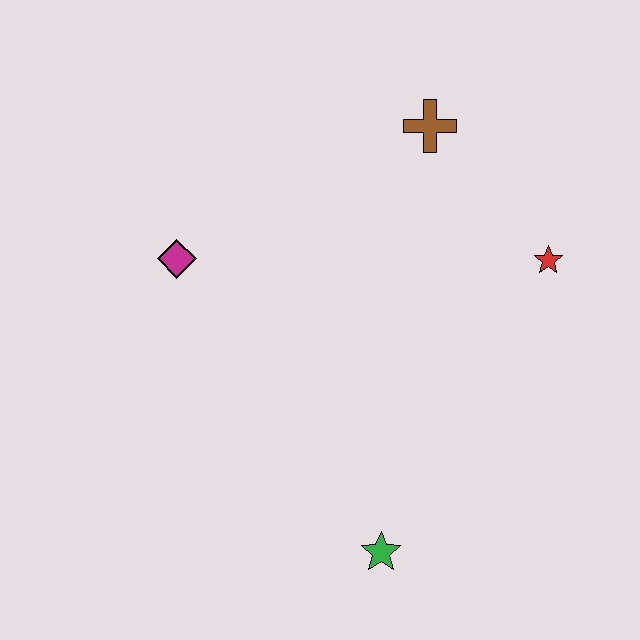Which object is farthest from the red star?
The magenta diamond is farthest from the red star.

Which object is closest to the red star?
The brown cross is closest to the red star.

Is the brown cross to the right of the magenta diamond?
Yes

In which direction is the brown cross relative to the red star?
The brown cross is above the red star.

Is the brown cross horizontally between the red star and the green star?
Yes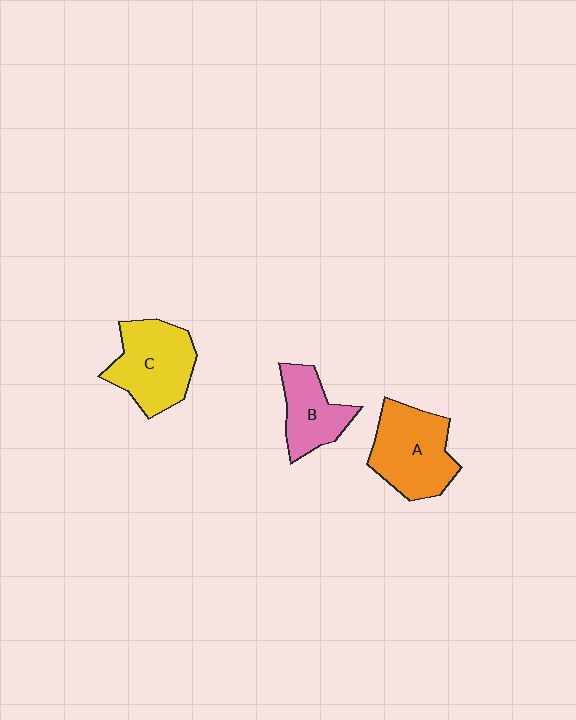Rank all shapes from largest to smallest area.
From largest to smallest: A (orange), C (yellow), B (pink).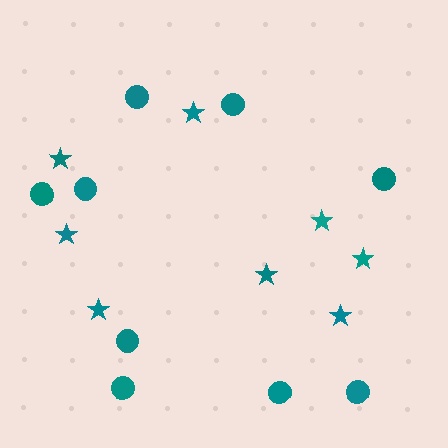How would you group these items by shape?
There are 2 groups: one group of circles (9) and one group of stars (8).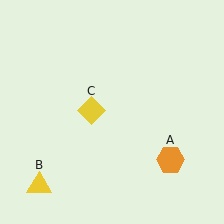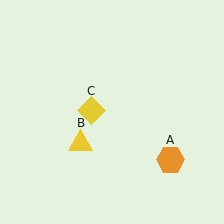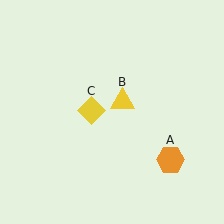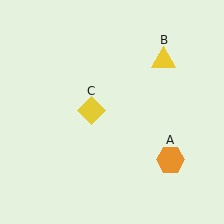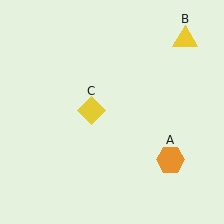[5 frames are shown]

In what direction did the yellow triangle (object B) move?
The yellow triangle (object B) moved up and to the right.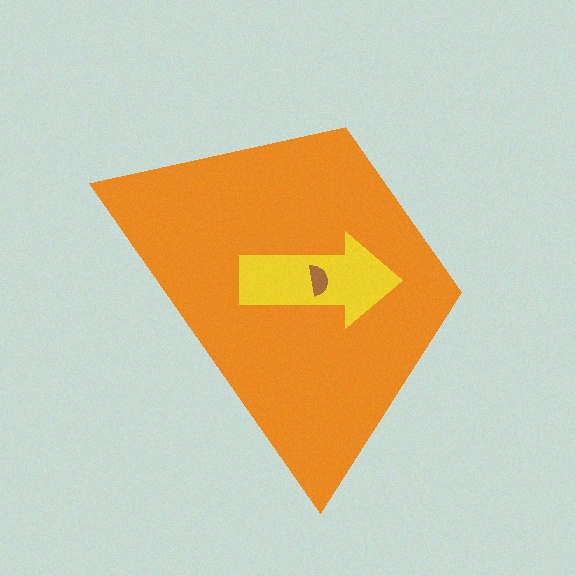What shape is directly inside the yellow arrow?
The brown semicircle.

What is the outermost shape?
The orange trapezoid.